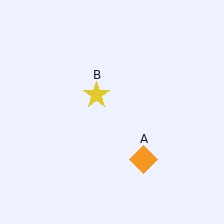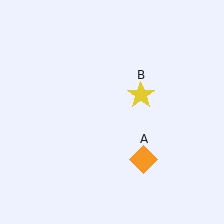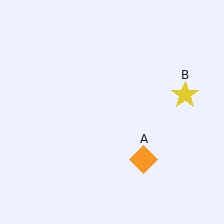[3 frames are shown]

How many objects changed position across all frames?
1 object changed position: yellow star (object B).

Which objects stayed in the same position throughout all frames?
Orange diamond (object A) remained stationary.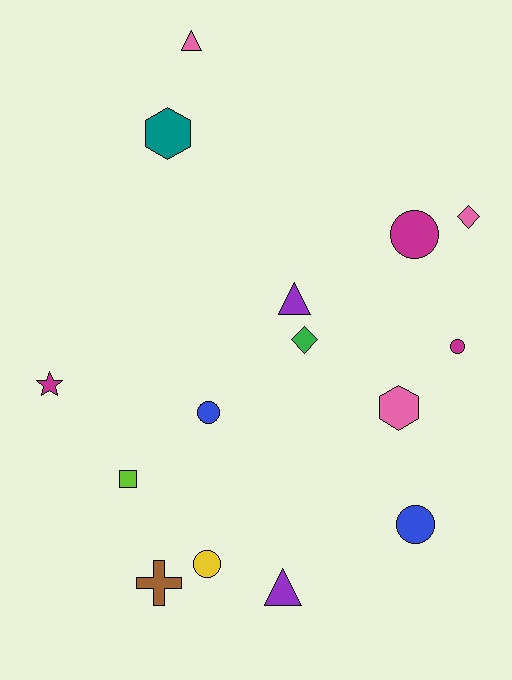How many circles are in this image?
There are 5 circles.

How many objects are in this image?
There are 15 objects.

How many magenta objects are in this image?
There are 3 magenta objects.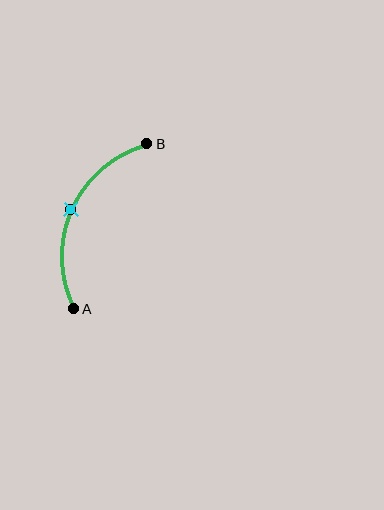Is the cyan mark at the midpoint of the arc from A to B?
Yes. The cyan mark lies on the arc at equal arc-length from both A and B — it is the arc midpoint.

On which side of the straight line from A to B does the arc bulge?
The arc bulges to the left of the straight line connecting A and B.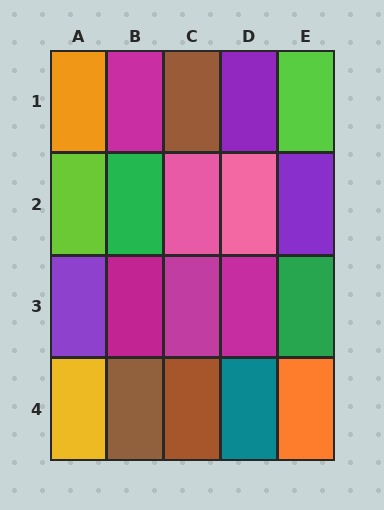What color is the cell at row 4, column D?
Teal.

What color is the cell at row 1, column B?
Magenta.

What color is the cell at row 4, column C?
Brown.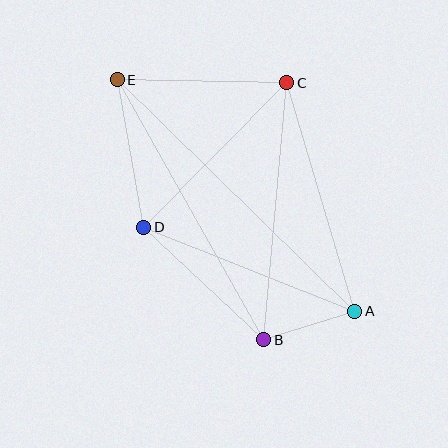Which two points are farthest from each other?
Points A and E are farthest from each other.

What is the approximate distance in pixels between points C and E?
The distance between C and E is approximately 170 pixels.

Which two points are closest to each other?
Points A and B are closest to each other.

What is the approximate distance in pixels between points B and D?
The distance between B and D is approximately 164 pixels.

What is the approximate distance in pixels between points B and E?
The distance between B and E is approximately 298 pixels.